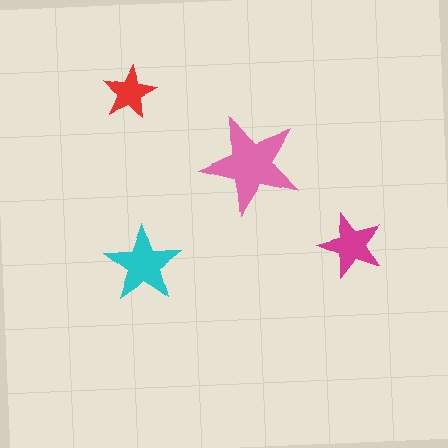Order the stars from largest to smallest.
the pink one, the cyan one, the magenta one, the red one.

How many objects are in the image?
There are 4 objects in the image.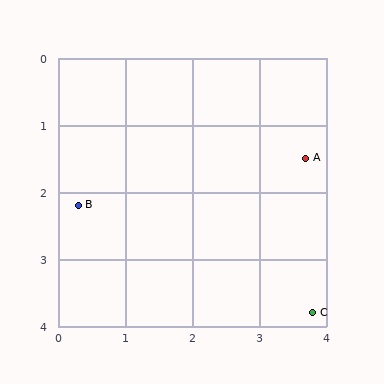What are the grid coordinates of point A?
Point A is at approximately (3.7, 1.5).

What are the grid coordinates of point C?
Point C is at approximately (3.8, 3.8).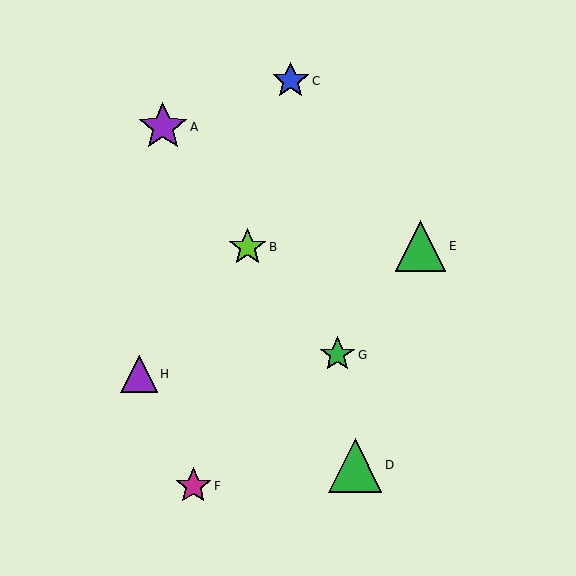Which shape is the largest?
The green triangle (labeled D) is the largest.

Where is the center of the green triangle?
The center of the green triangle is at (421, 246).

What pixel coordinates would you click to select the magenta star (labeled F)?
Click at (193, 486) to select the magenta star F.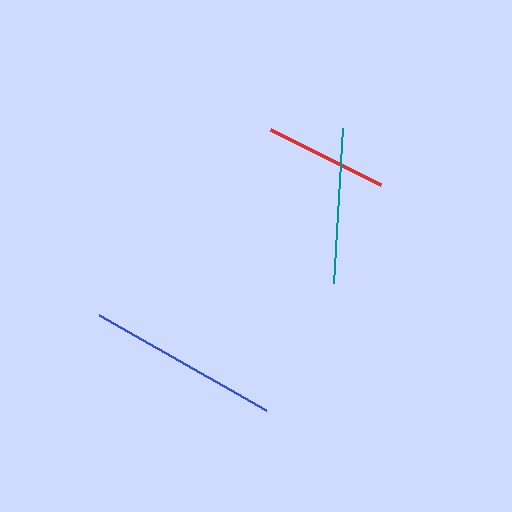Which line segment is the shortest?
The red line is the shortest at approximately 123 pixels.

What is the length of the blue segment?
The blue segment is approximately 192 pixels long.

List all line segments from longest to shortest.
From longest to shortest: blue, teal, red.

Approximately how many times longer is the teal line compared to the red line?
The teal line is approximately 1.3 times the length of the red line.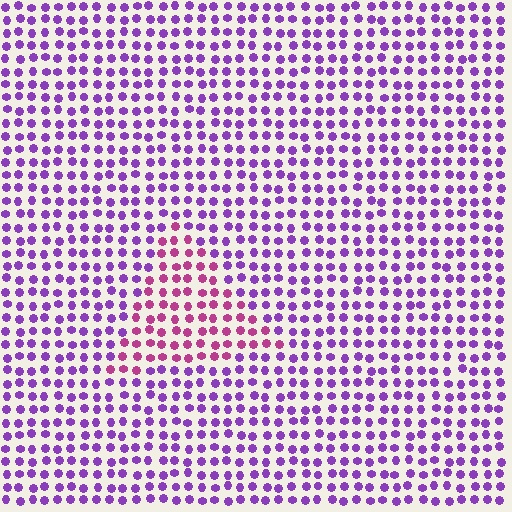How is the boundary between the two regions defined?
The boundary is defined purely by a slight shift in hue (about 44 degrees). Spacing, size, and orientation are identical on both sides.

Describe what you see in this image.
The image is filled with small purple elements in a uniform arrangement. A triangle-shaped region is visible where the elements are tinted to a slightly different hue, forming a subtle color boundary.